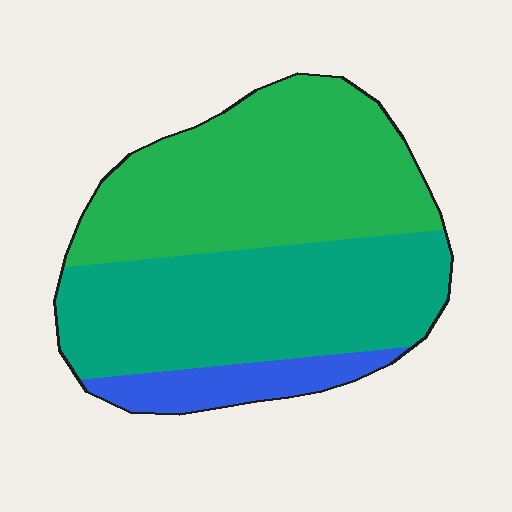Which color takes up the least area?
Blue, at roughly 10%.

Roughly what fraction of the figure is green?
Green covers around 45% of the figure.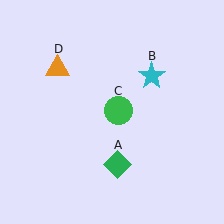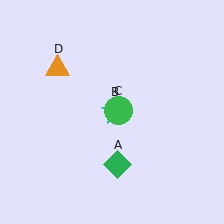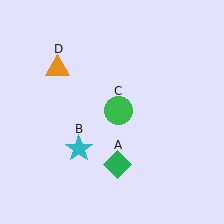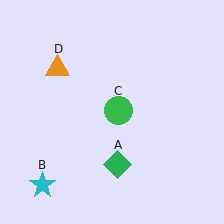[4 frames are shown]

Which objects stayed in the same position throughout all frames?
Green diamond (object A) and green circle (object C) and orange triangle (object D) remained stationary.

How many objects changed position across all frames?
1 object changed position: cyan star (object B).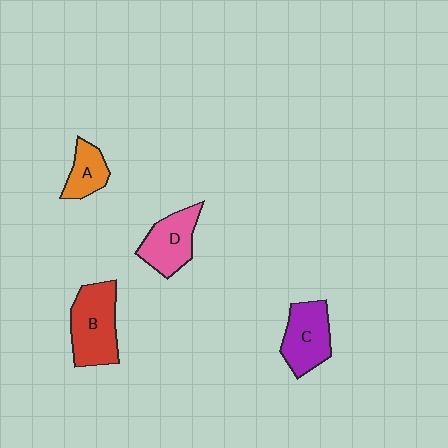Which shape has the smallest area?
Shape A (orange).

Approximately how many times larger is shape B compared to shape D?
Approximately 1.3 times.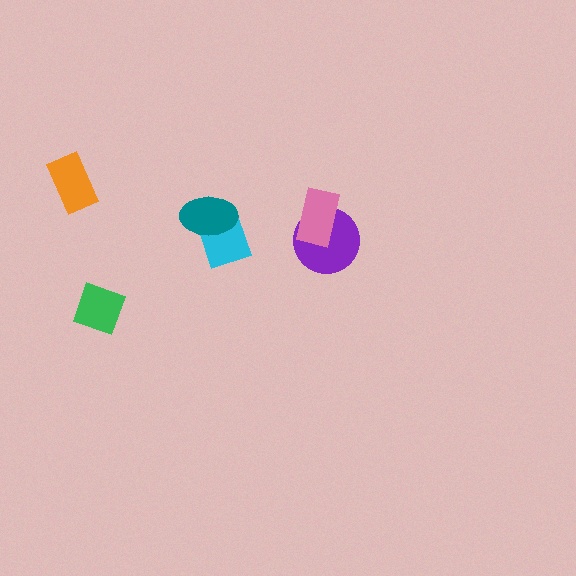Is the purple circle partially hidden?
Yes, it is partially covered by another shape.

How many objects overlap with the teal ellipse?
1 object overlaps with the teal ellipse.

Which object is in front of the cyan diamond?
The teal ellipse is in front of the cyan diamond.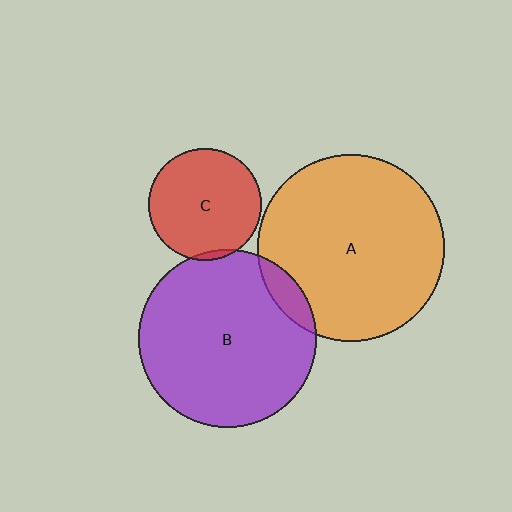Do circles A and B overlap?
Yes.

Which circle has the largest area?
Circle A (orange).